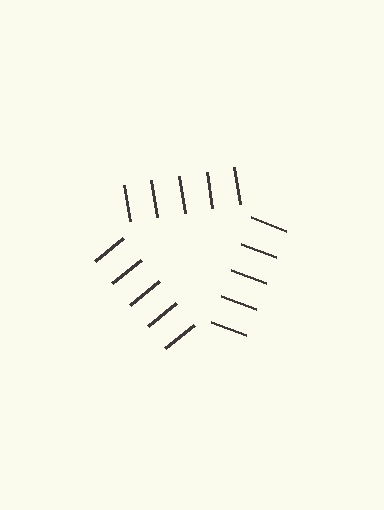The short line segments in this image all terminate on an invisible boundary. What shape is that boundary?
An illusory triangle — the line segments terminate on its edges but no continuous stroke is drawn.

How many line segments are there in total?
15 — 5 along each of the 3 edges.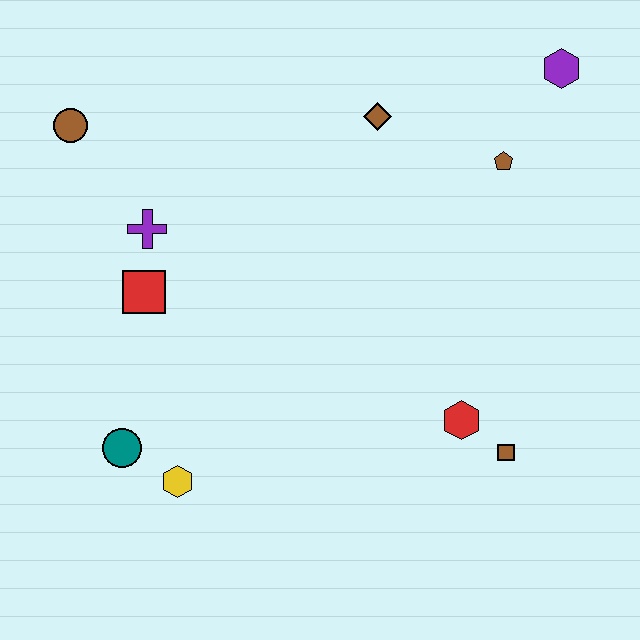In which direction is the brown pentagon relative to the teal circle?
The brown pentagon is to the right of the teal circle.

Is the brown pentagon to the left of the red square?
No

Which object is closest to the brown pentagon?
The purple hexagon is closest to the brown pentagon.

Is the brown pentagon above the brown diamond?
No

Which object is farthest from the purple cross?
The purple hexagon is farthest from the purple cross.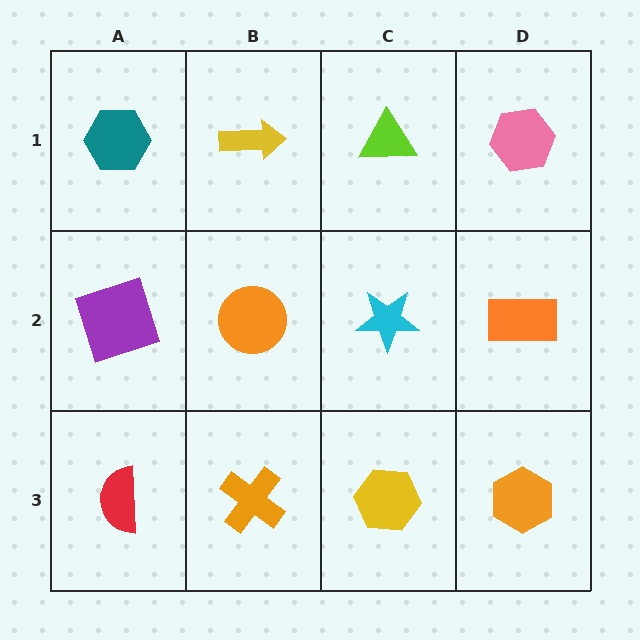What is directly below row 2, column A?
A red semicircle.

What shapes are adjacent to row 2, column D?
A pink hexagon (row 1, column D), an orange hexagon (row 3, column D), a cyan star (row 2, column C).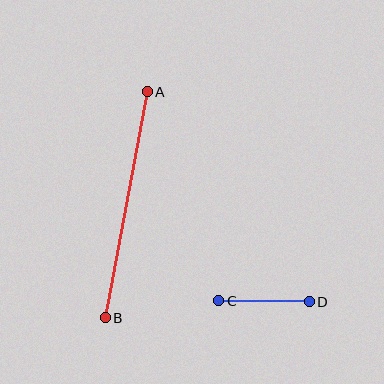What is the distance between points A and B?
The distance is approximately 230 pixels.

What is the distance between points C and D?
The distance is approximately 91 pixels.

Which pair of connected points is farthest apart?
Points A and B are farthest apart.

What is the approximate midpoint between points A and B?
The midpoint is at approximately (126, 205) pixels.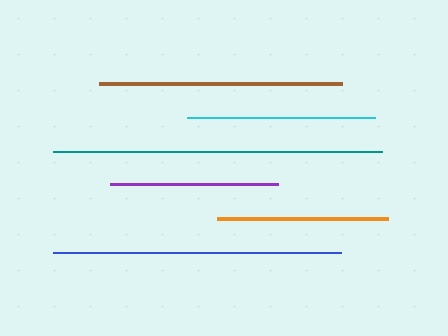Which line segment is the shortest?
The purple line is the shortest at approximately 168 pixels.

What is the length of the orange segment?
The orange segment is approximately 171 pixels long.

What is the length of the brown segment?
The brown segment is approximately 244 pixels long.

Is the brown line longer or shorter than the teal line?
The teal line is longer than the brown line.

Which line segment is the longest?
The teal line is the longest at approximately 329 pixels.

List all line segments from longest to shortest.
From longest to shortest: teal, blue, brown, cyan, orange, purple.